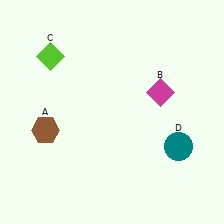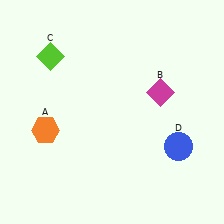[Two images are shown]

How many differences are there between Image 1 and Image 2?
There are 2 differences between the two images.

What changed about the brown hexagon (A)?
In Image 1, A is brown. In Image 2, it changed to orange.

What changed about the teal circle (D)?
In Image 1, D is teal. In Image 2, it changed to blue.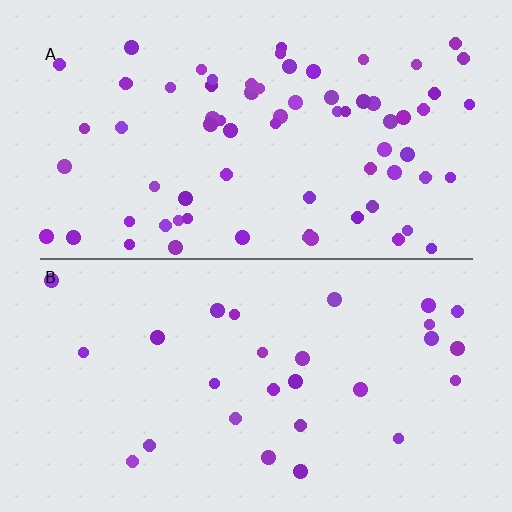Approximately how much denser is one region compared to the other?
Approximately 2.7× — region A over region B.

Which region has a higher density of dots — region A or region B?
A (the top).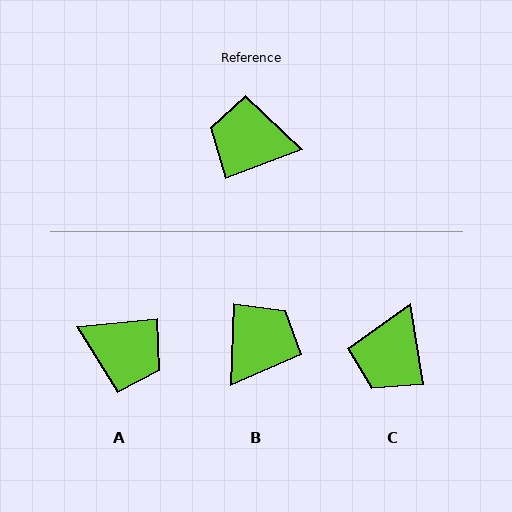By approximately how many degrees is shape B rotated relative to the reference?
Approximately 113 degrees clockwise.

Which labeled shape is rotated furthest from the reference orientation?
A, about 165 degrees away.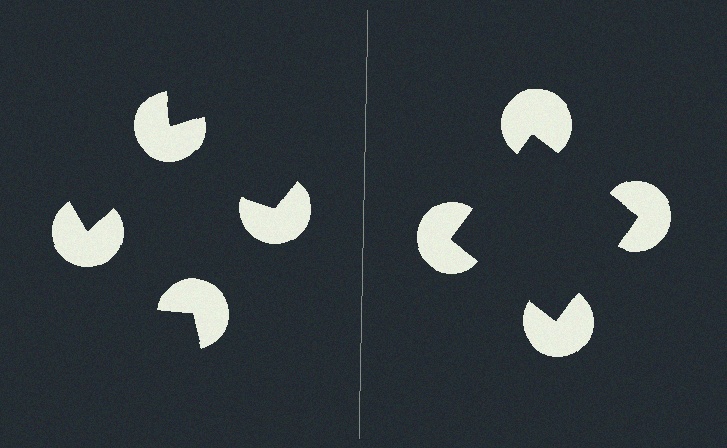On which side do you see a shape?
An illusory square appears on the right side. On the left side the wedge cuts are rotated, so no coherent shape forms.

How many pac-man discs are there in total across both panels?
8 — 4 on each side.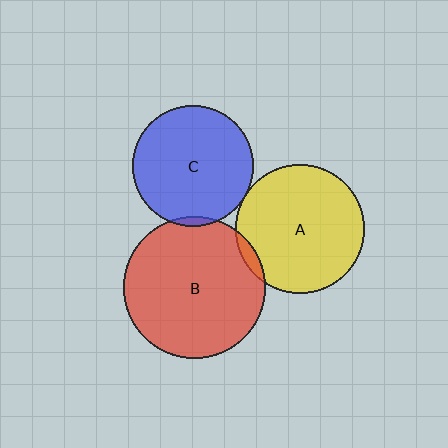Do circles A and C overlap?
Yes.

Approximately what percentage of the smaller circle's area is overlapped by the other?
Approximately 5%.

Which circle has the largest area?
Circle B (red).